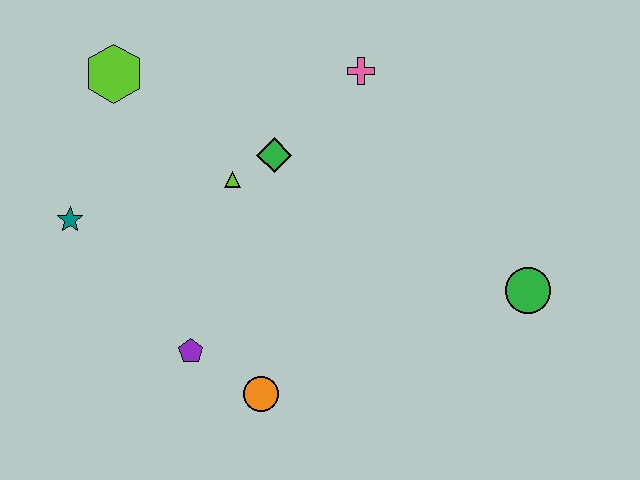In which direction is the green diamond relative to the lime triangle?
The green diamond is to the right of the lime triangle.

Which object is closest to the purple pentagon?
The orange circle is closest to the purple pentagon.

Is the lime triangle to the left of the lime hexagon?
No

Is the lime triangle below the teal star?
No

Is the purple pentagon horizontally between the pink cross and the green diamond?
No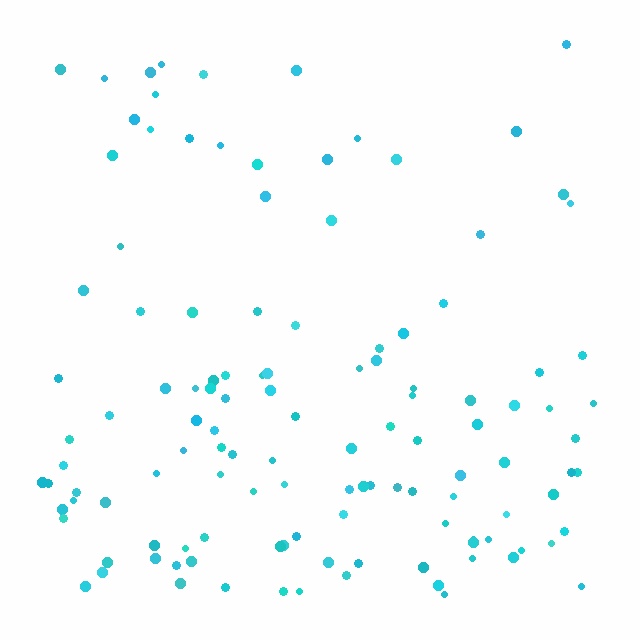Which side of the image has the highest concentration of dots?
The bottom.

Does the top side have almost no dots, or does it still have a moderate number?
Still a moderate number, just noticeably fewer than the bottom.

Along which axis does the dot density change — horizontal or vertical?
Vertical.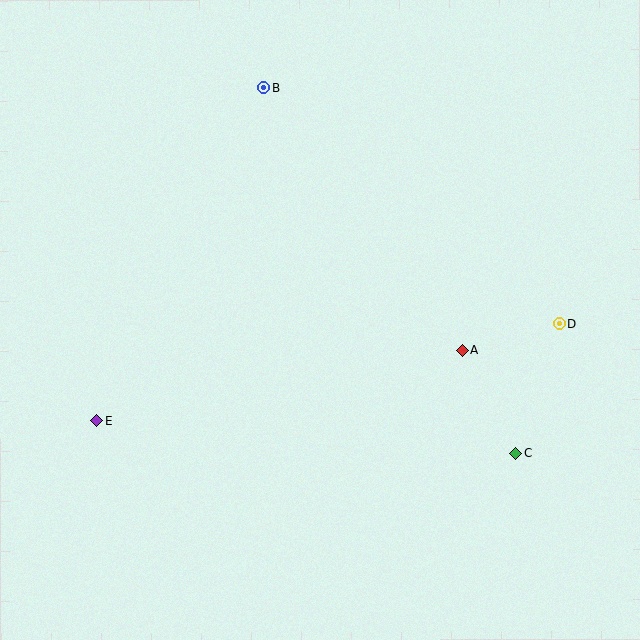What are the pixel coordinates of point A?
Point A is at (462, 351).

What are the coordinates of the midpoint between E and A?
The midpoint between E and A is at (280, 386).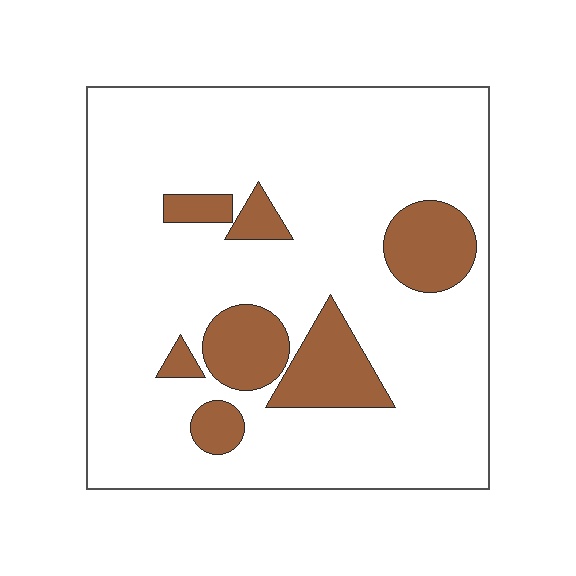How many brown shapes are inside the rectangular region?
7.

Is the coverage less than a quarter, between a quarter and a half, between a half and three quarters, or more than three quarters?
Less than a quarter.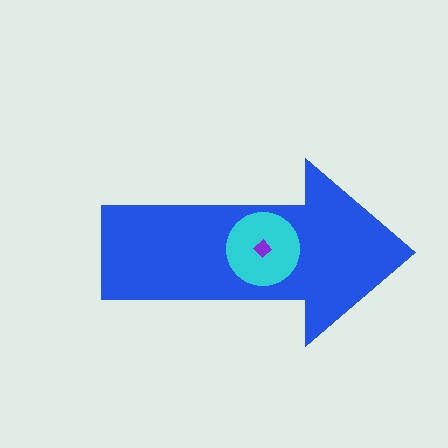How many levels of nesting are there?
3.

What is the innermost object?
The purple diamond.